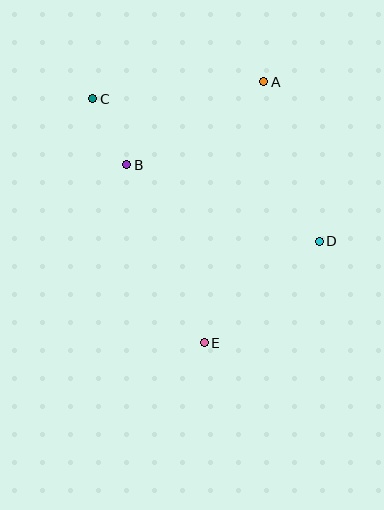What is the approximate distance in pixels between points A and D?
The distance between A and D is approximately 169 pixels.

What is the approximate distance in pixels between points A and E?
The distance between A and E is approximately 268 pixels.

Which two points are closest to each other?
Points B and C are closest to each other.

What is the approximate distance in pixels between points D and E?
The distance between D and E is approximately 153 pixels.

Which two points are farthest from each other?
Points C and E are farthest from each other.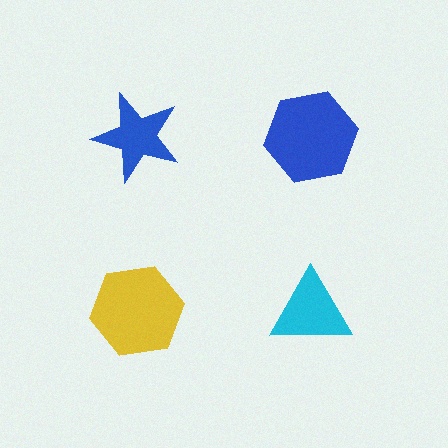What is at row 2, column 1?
A yellow hexagon.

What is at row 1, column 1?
A blue star.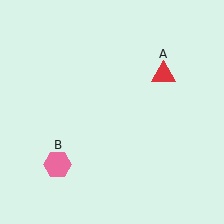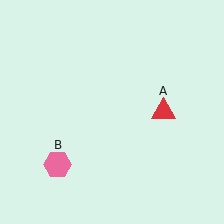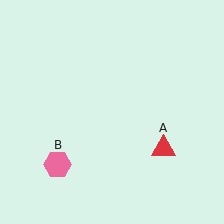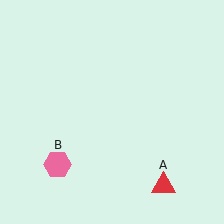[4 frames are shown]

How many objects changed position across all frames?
1 object changed position: red triangle (object A).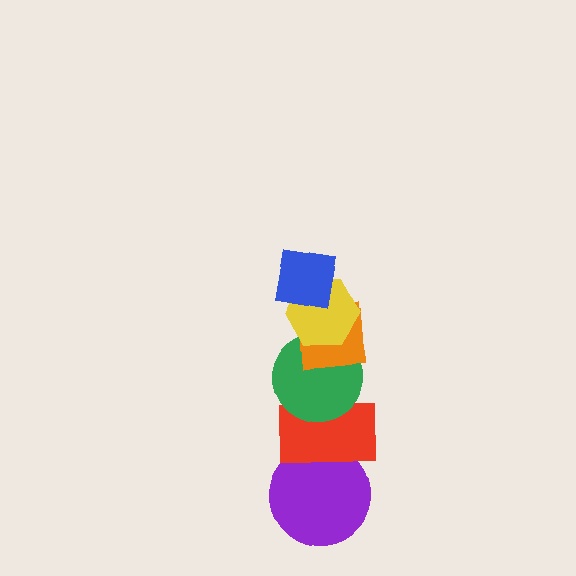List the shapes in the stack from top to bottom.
From top to bottom: the blue square, the yellow hexagon, the orange square, the green circle, the red rectangle, the purple circle.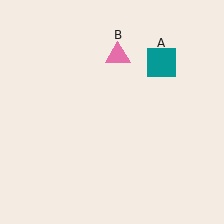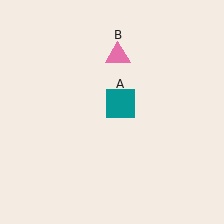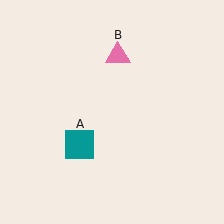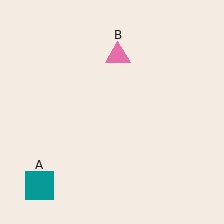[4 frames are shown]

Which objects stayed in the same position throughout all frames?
Pink triangle (object B) remained stationary.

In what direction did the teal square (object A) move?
The teal square (object A) moved down and to the left.